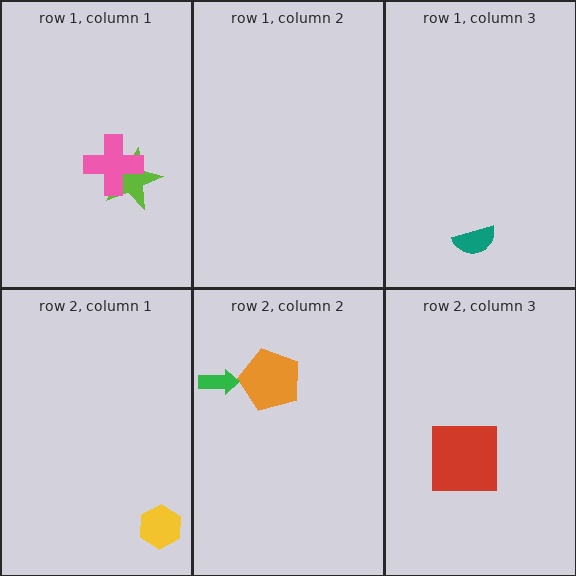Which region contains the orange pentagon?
The row 2, column 2 region.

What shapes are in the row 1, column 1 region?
The lime star, the pink cross.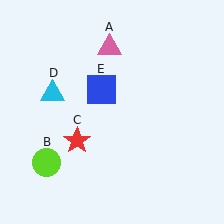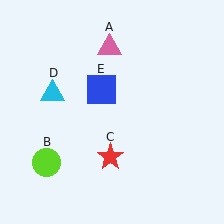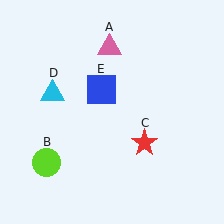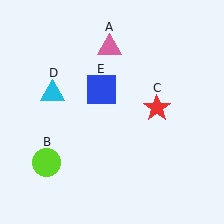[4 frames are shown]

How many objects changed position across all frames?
1 object changed position: red star (object C).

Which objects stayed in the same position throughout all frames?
Pink triangle (object A) and lime circle (object B) and cyan triangle (object D) and blue square (object E) remained stationary.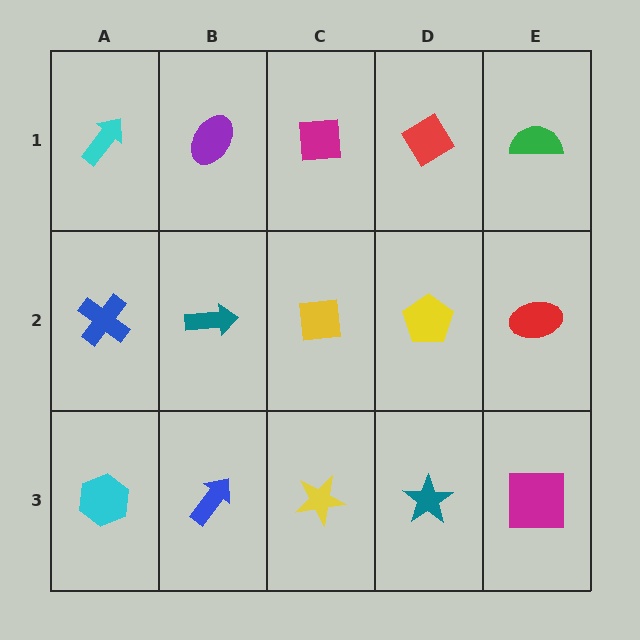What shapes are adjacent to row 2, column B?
A purple ellipse (row 1, column B), a blue arrow (row 3, column B), a blue cross (row 2, column A), a yellow square (row 2, column C).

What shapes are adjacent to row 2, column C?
A magenta square (row 1, column C), a yellow star (row 3, column C), a teal arrow (row 2, column B), a yellow pentagon (row 2, column D).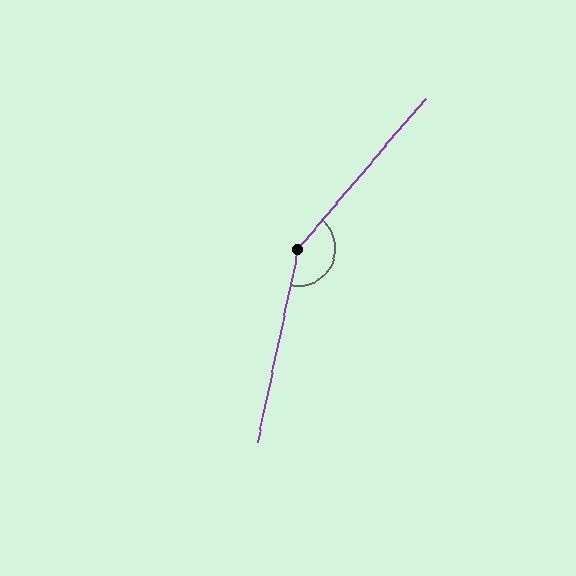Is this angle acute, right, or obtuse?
It is obtuse.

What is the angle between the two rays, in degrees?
Approximately 152 degrees.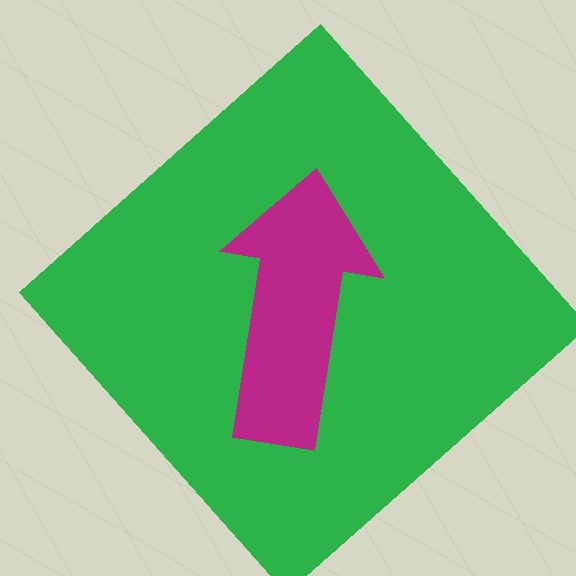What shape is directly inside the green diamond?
The magenta arrow.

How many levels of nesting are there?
2.